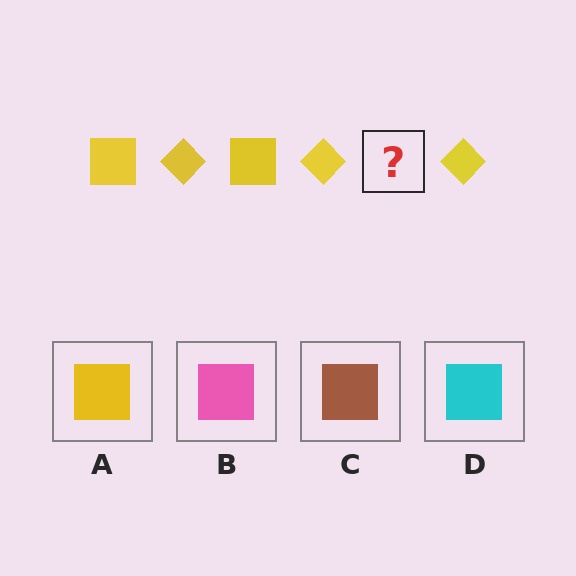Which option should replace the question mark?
Option A.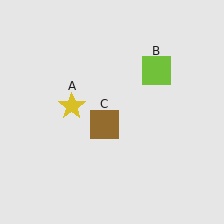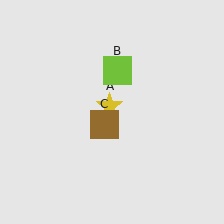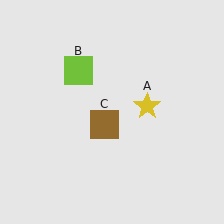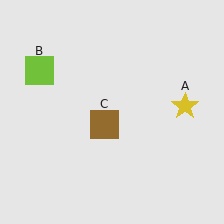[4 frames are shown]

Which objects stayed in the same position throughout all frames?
Brown square (object C) remained stationary.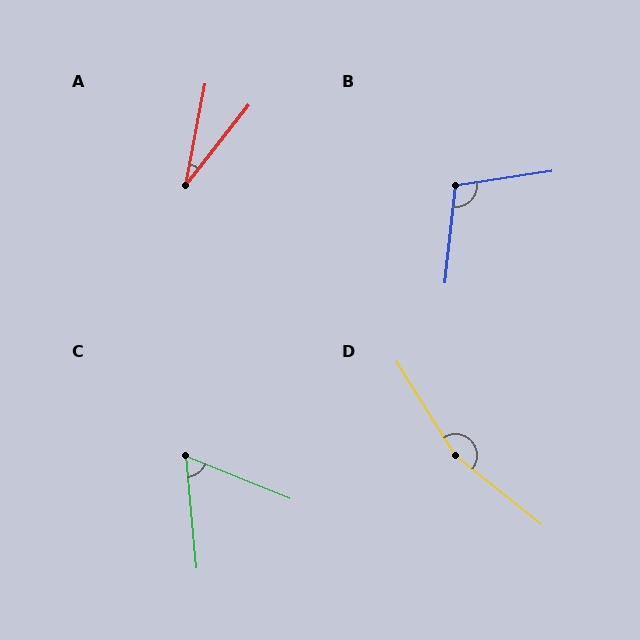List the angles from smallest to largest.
A (27°), C (63°), B (105°), D (161°).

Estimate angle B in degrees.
Approximately 105 degrees.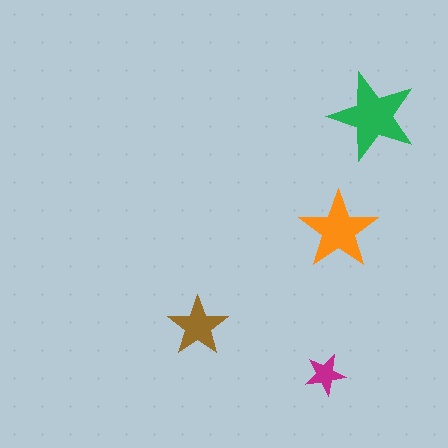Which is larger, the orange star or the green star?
The green one.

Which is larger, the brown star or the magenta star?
The brown one.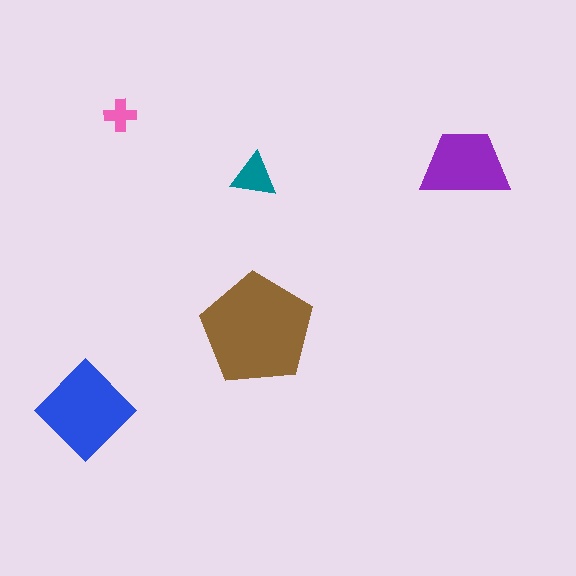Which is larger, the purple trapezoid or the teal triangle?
The purple trapezoid.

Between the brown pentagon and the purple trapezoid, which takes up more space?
The brown pentagon.